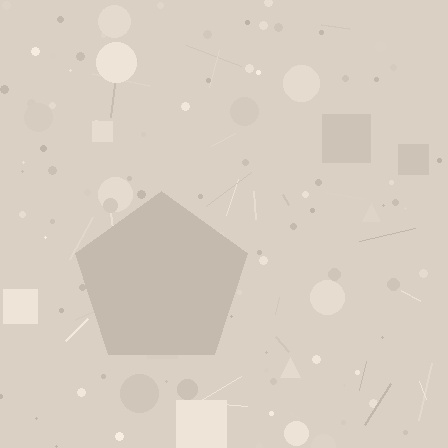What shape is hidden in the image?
A pentagon is hidden in the image.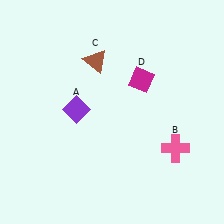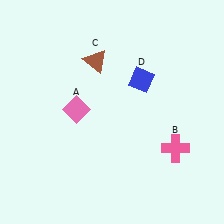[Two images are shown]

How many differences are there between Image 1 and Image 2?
There are 2 differences between the two images.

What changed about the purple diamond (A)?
In Image 1, A is purple. In Image 2, it changed to pink.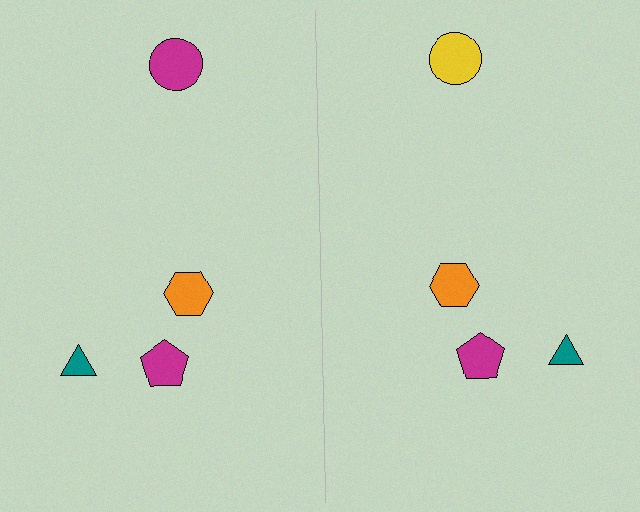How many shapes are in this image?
There are 8 shapes in this image.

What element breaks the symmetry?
The yellow circle on the right side breaks the symmetry — its mirror counterpart is magenta.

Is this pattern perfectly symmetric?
No, the pattern is not perfectly symmetric. The yellow circle on the right side breaks the symmetry — its mirror counterpart is magenta.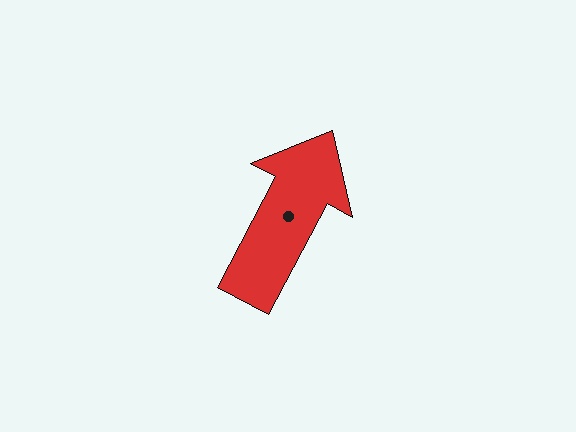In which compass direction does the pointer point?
Northeast.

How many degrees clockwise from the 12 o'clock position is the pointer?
Approximately 28 degrees.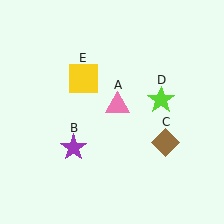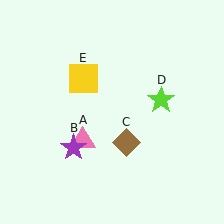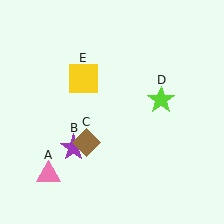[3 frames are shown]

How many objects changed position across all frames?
2 objects changed position: pink triangle (object A), brown diamond (object C).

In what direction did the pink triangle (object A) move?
The pink triangle (object A) moved down and to the left.